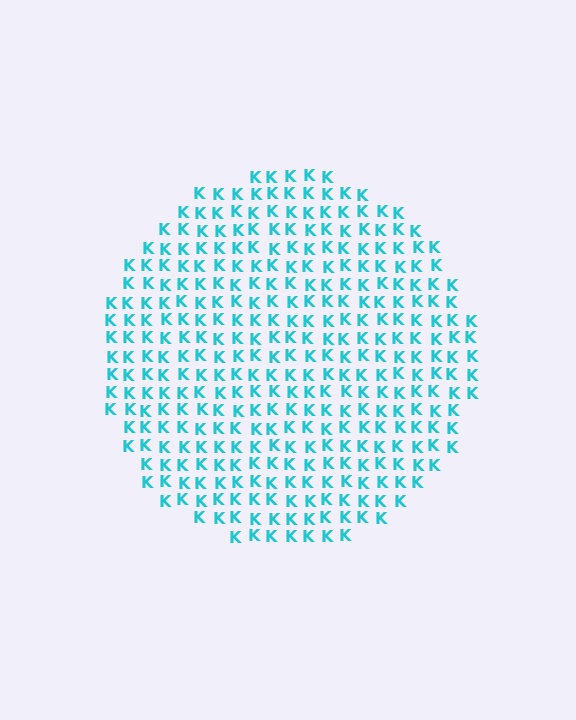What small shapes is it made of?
It is made of small letter K's.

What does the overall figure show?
The overall figure shows a circle.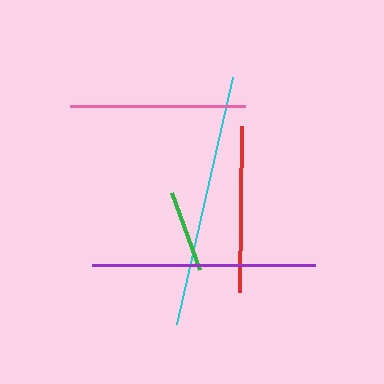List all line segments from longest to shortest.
From longest to shortest: cyan, purple, pink, red, green.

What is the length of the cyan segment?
The cyan segment is approximately 253 pixels long.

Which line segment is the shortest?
The green line is the shortest at approximately 82 pixels.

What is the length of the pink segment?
The pink segment is approximately 175 pixels long.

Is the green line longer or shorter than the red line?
The red line is longer than the green line.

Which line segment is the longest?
The cyan line is the longest at approximately 253 pixels.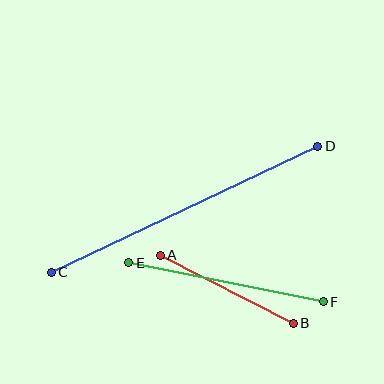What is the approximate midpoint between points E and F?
The midpoint is at approximately (226, 282) pixels.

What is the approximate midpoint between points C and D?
The midpoint is at approximately (184, 209) pixels.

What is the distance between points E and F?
The distance is approximately 199 pixels.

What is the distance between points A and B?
The distance is approximately 149 pixels.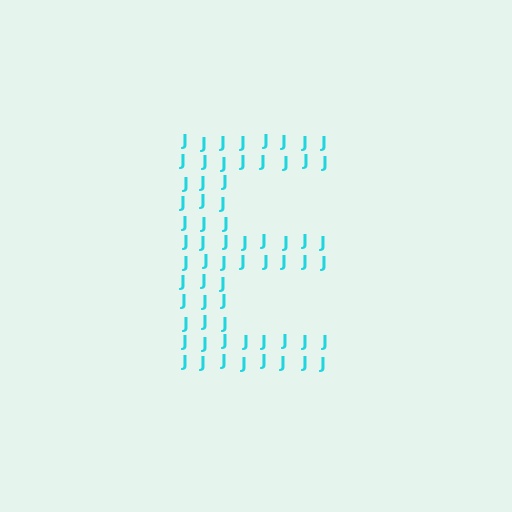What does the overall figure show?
The overall figure shows the letter E.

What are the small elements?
The small elements are letter J's.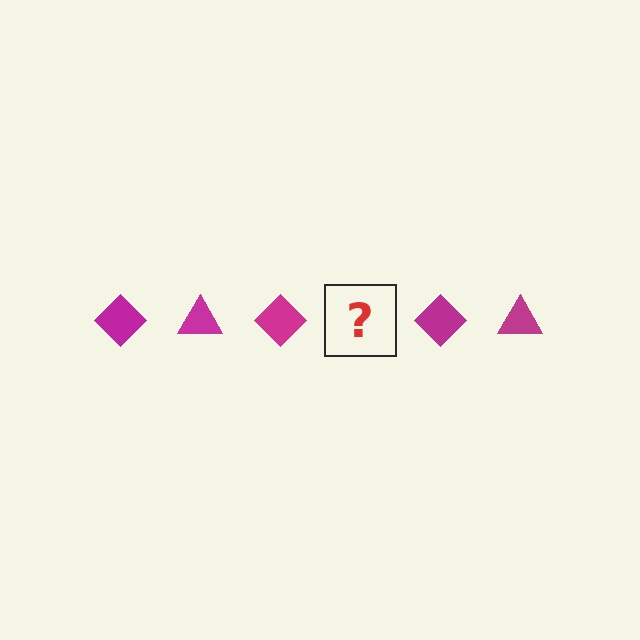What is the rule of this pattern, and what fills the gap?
The rule is that the pattern cycles through diamond, triangle shapes in magenta. The gap should be filled with a magenta triangle.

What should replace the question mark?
The question mark should be replaced with a magenta triangle.